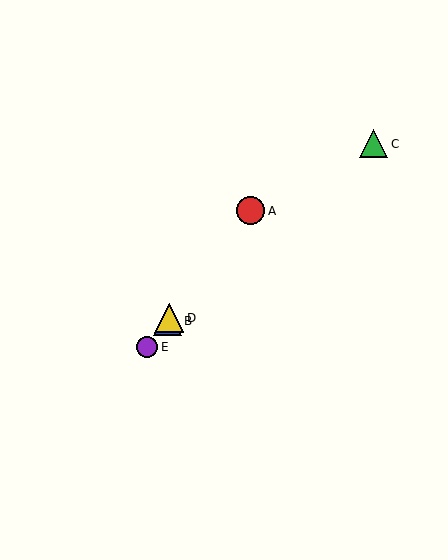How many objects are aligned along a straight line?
4 objects (A, B, D, E) are aligned along a straight line.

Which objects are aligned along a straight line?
Objects A, B, D, E are aligned along a straight line.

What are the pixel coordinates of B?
Object B is at (167, 321).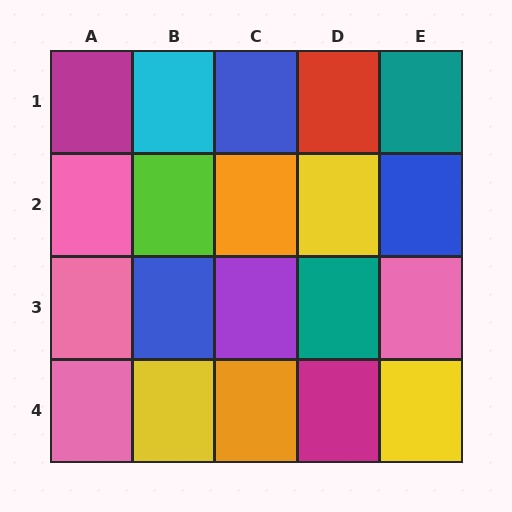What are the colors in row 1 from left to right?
Magenta, cyan, blue, red, teal.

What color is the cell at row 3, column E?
Pink.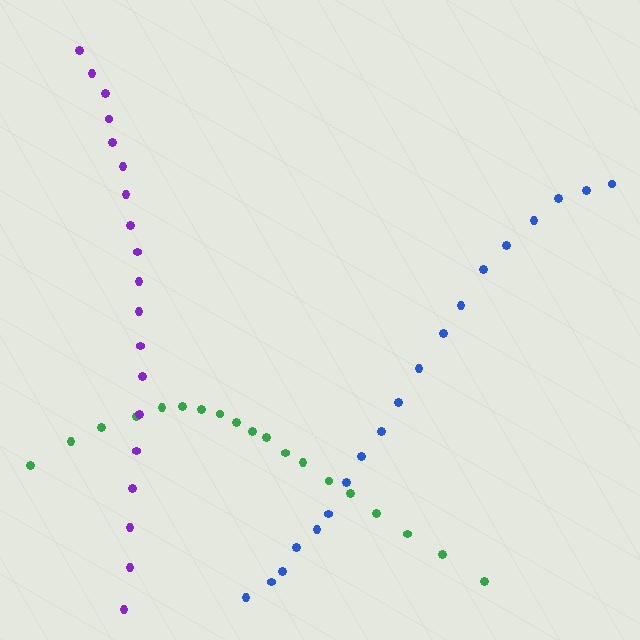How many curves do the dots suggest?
There are 3 distinct paths.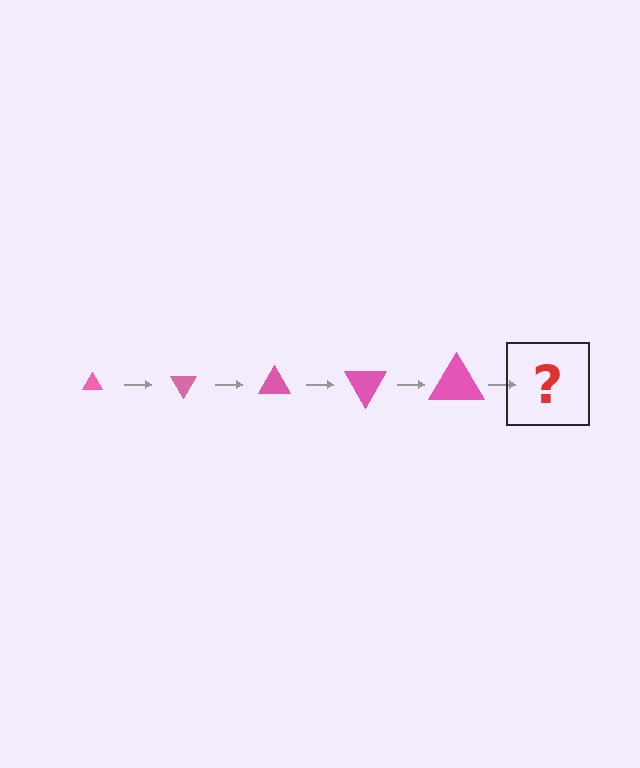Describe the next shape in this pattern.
It should be a triangle, larger than the previous one and rotated 300 degrees from the start.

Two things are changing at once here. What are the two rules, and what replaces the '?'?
The two rules are that the triangle grows larger each step and it rotates 60 degrees each step. The '?' should be a triangle, larger than the previous one and rotated 300 degrees from the start.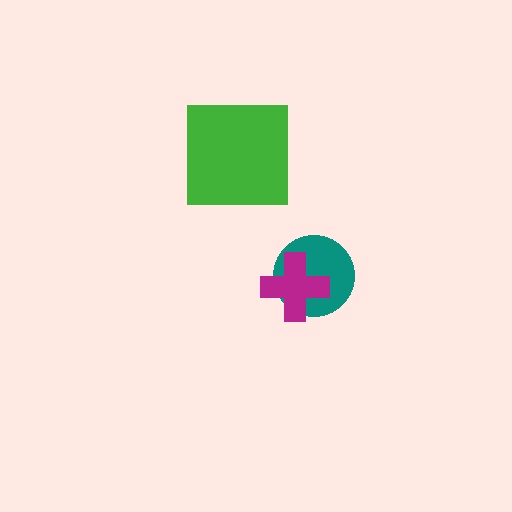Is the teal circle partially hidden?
Yes, it is partially covered by another shape.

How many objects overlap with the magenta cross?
1 object overlaps with the magenta cross.